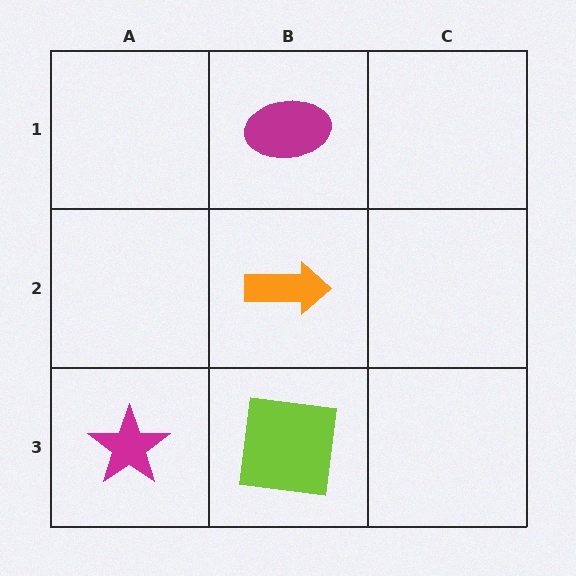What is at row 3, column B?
A lime square.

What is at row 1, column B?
A magenta ellipse.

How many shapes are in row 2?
1 shape.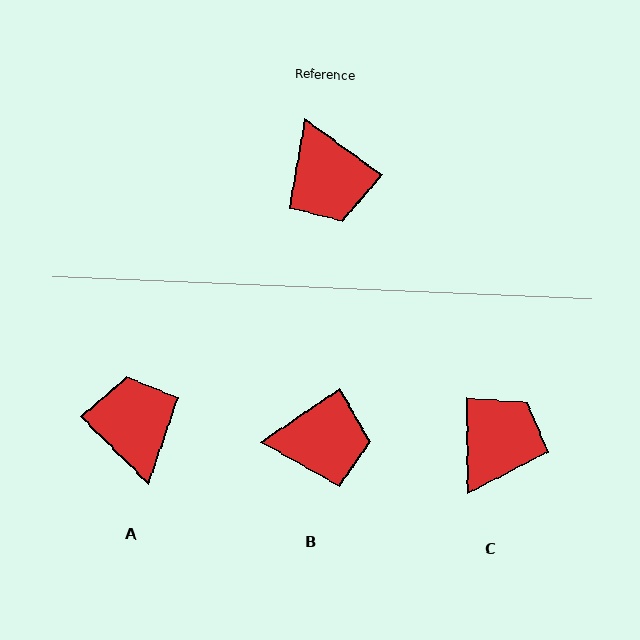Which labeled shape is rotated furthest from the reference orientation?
A, about 171 degrees away.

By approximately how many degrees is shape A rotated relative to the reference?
Approximately 171 degrees counter-clockwise.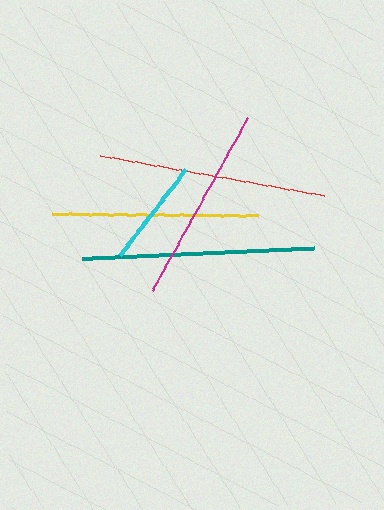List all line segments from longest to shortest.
From longest to shortest: teal, red, yellow, magenta, cyan.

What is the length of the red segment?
The red segment is approximately 227 pixels long.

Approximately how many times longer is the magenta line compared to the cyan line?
The magenta line is approximately 1.8 times the length of the cyan line.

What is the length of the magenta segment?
The magenta segment is approximately 197 pixels long.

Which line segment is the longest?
The teal line is the longest at approximately 232 pixels.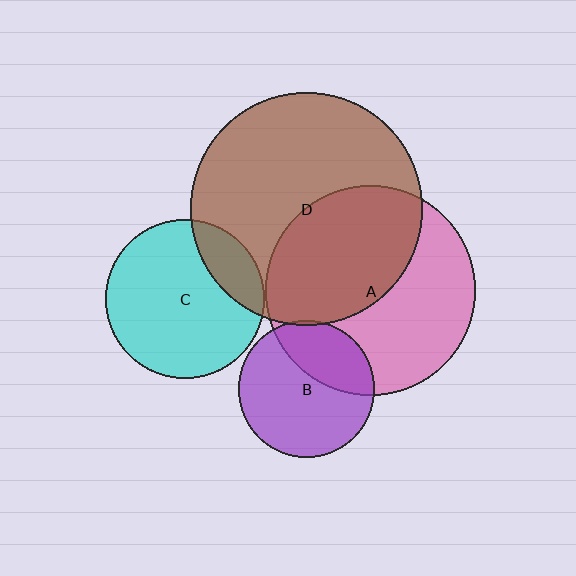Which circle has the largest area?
Circle D (brown).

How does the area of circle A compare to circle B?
Approximately 2.4 times.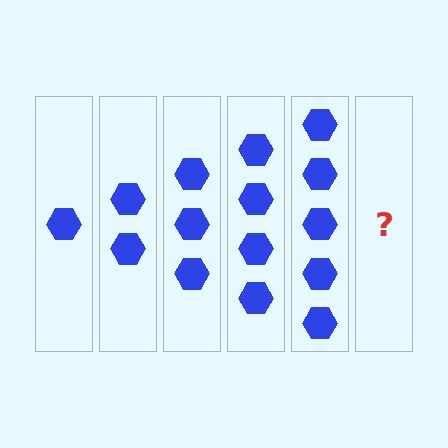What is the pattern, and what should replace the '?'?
The pattern is that each step adds one more hexagon. The '?' should be 6 hexagons.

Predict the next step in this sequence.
The next step is 6 hexagons.